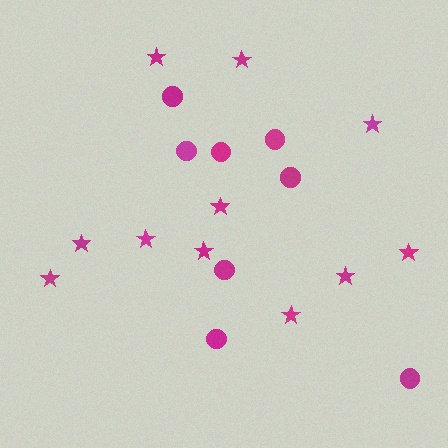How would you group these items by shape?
There are 2 groups: one group of stars (11) and one group of circles (8).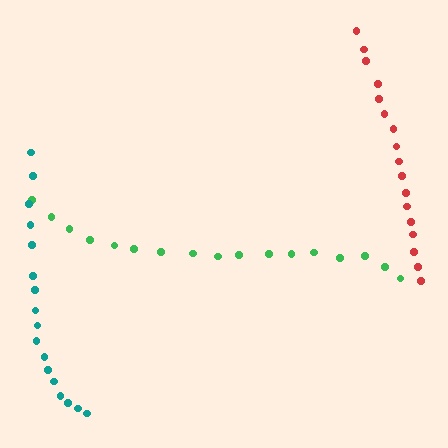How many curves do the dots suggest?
There are 3 distinct paths.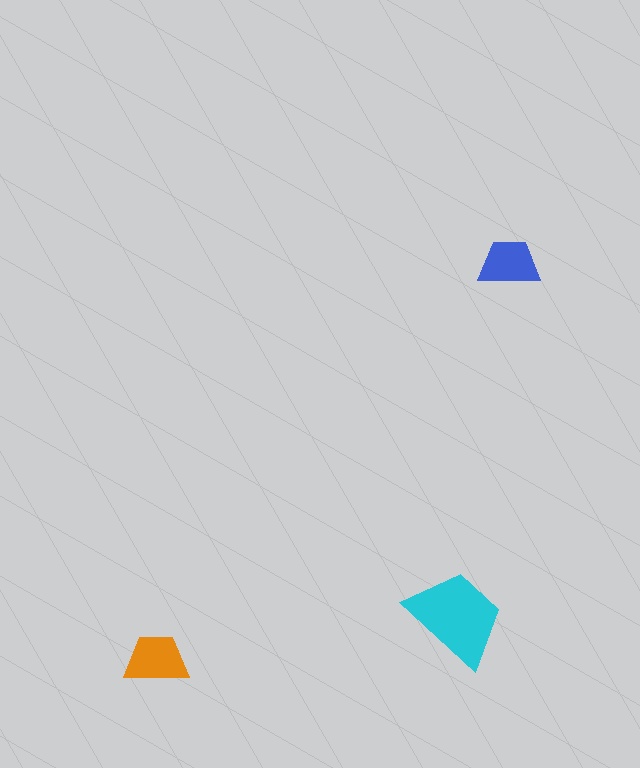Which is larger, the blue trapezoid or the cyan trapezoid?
The cyan one.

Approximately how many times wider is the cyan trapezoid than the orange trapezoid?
About 1.5 times wider.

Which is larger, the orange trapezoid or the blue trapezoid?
The orange one.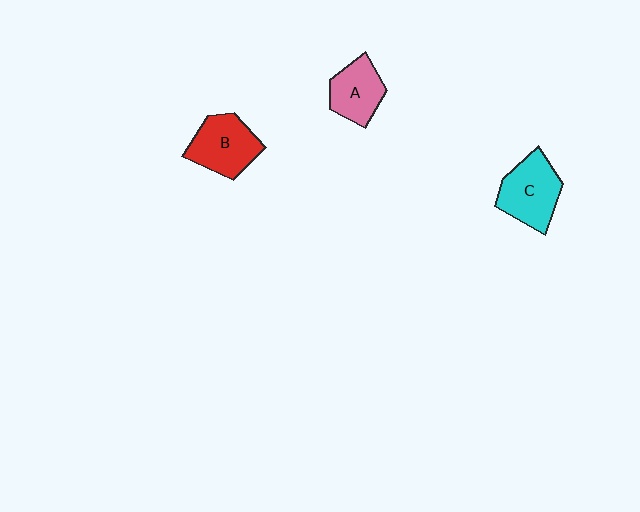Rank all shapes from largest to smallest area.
From largest to smallest: C (cyan), B (red), A (pink).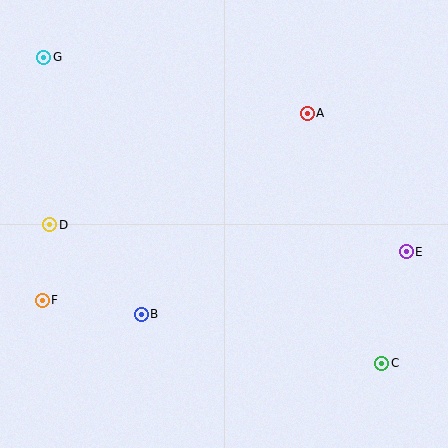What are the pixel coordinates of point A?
Point A is at (307, 113).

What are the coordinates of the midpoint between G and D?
The midpoint between G and D is at (47, 141).